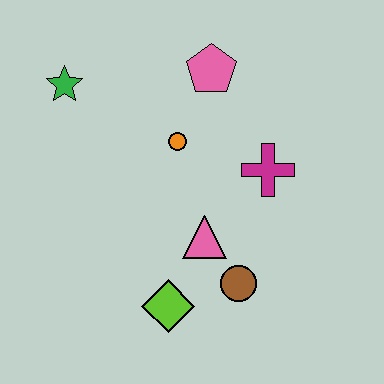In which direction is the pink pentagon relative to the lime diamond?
The pink pentagon is above the lime diamond.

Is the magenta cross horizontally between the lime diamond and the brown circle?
No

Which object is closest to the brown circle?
The pink triangle is closest to the brown circle.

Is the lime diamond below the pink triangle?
Yes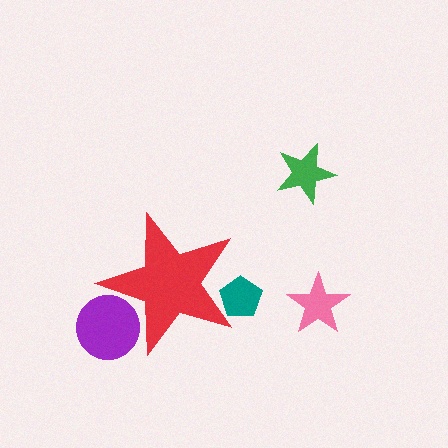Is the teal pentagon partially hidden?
Yes, the teal pentagon is partially hidden behind the red star.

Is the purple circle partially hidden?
Yes, the purple circle is partially hidden behind the red star.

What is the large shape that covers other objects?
A red star.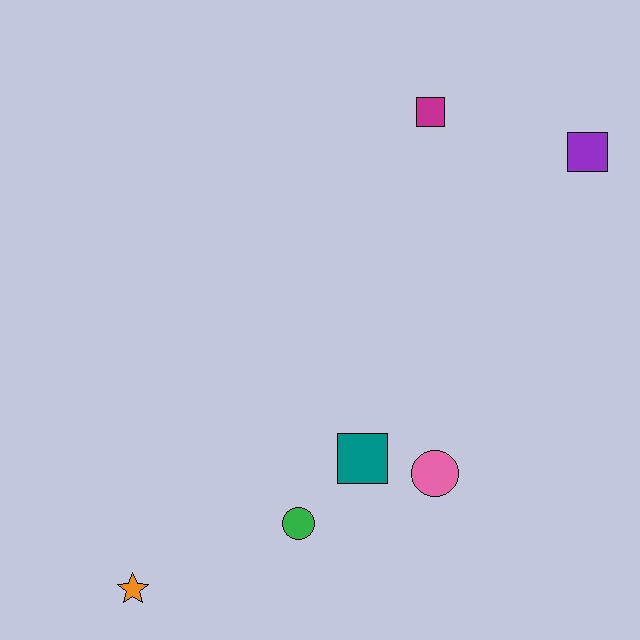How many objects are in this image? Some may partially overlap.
There are 6 objects.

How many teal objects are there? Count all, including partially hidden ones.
There is 1 teal object.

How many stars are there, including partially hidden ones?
There is 1 star.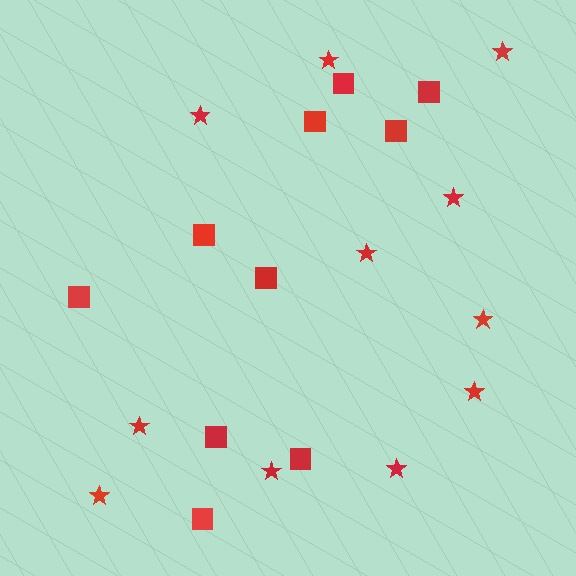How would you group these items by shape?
There are 2 groups: one group of squares (10) and one group of stars (11).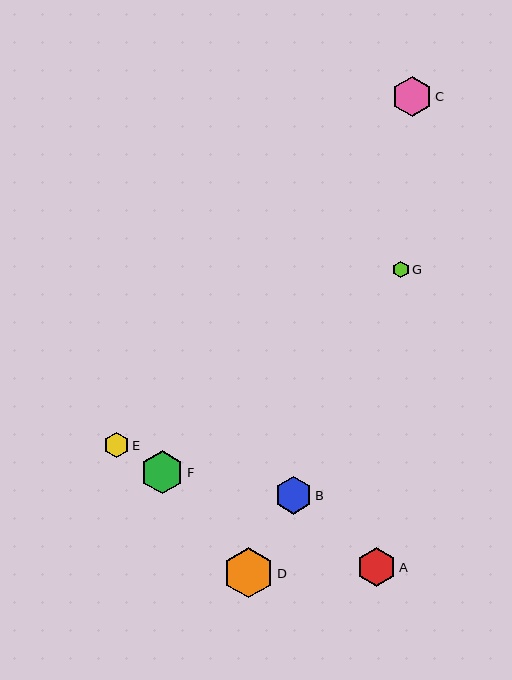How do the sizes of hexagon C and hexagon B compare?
Hexagon C and hexagon B are approximately the same size.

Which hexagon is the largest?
Hexagon D is the largest with a size of approximately 50 pixels.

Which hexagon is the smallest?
Hexagon G is the smallest with a size of approximately 17 pixels.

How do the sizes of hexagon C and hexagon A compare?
Hexagon C and hexagon A are approximately the same size.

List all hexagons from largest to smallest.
From largest to smallest: D, F, C, A, B, E, G.